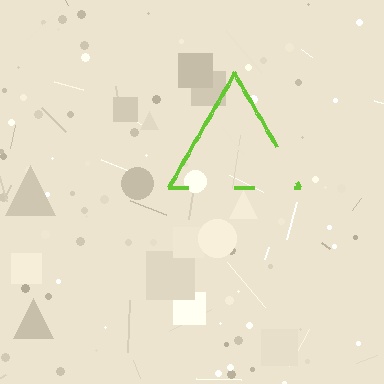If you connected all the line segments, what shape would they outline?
They would outline a triangle.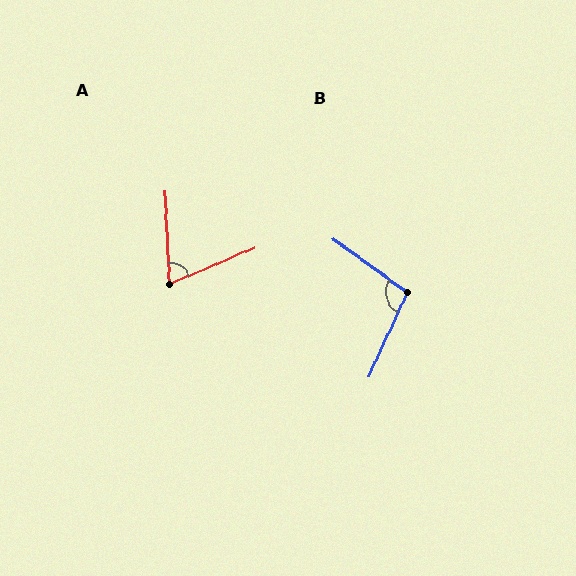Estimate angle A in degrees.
Approximately 70 degrees.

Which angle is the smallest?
A, at approximately 70 degrees.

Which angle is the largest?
B, at approximately 102 degrees.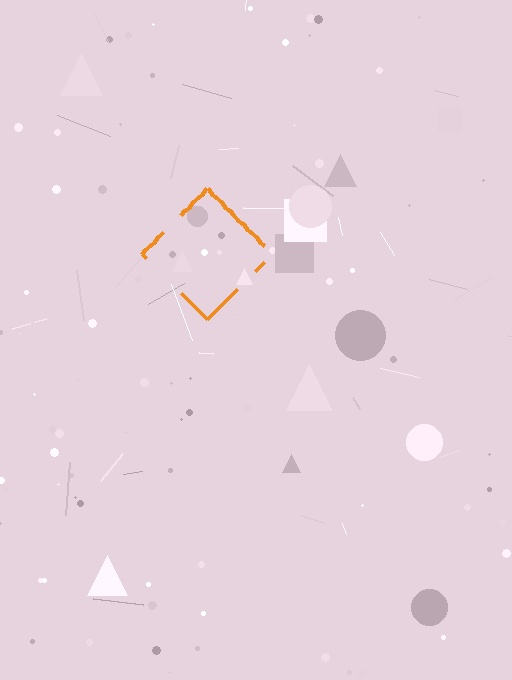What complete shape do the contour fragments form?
The contour fragments form a diamond.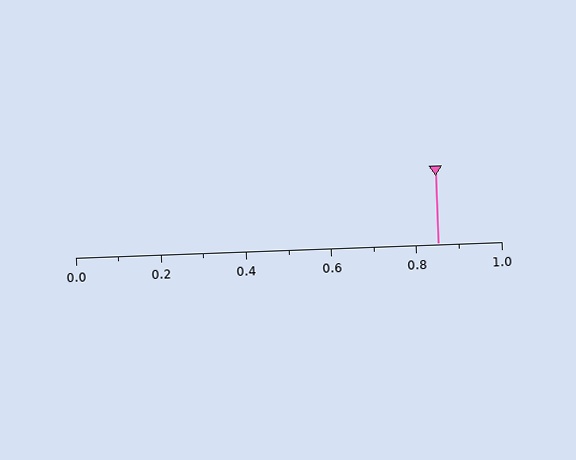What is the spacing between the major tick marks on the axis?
The major ticks are spaced 0.2 apart.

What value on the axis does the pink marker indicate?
The marker indicates approximately 0.85.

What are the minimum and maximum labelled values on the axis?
The axis runs from 0.0 to 1.0.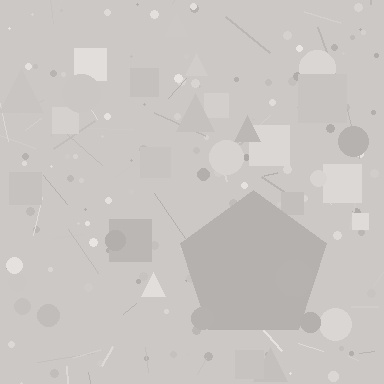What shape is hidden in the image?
A pentagon is hidden in the image.